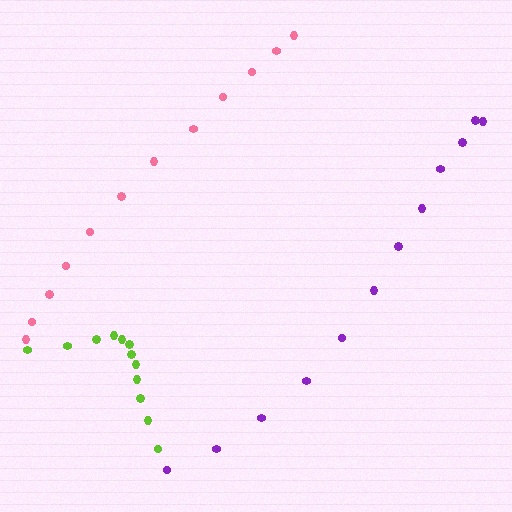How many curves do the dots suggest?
There are 3 distinct paths.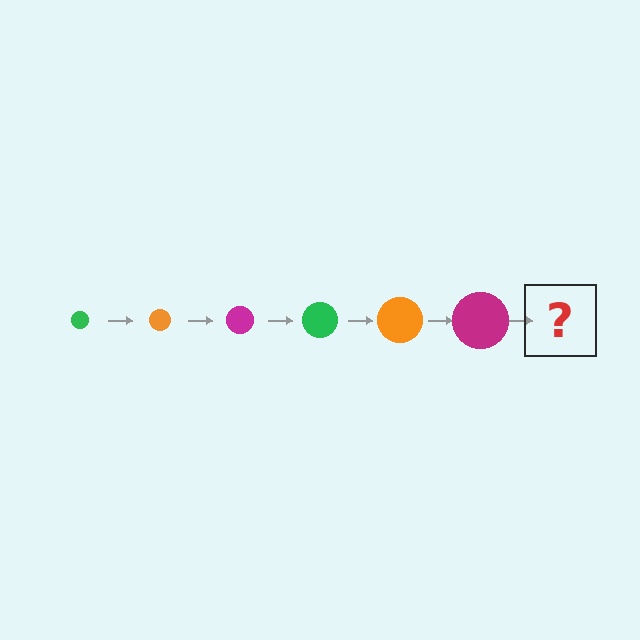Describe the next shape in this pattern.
It should be a green circle, larger than the previous one.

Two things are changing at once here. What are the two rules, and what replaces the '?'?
The two rules are that the circle grows larger each step and the color cycles through green, orange, and magenta. The '?' should be a green circle, larger than the previous one.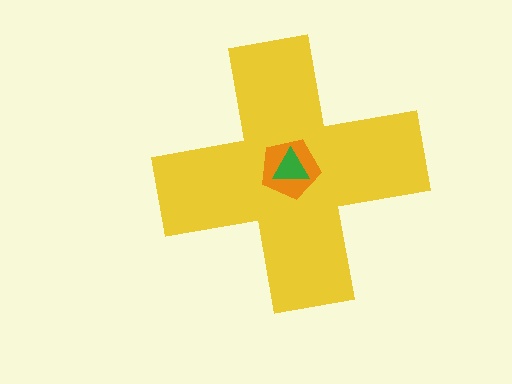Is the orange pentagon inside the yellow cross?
Yes.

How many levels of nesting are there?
3.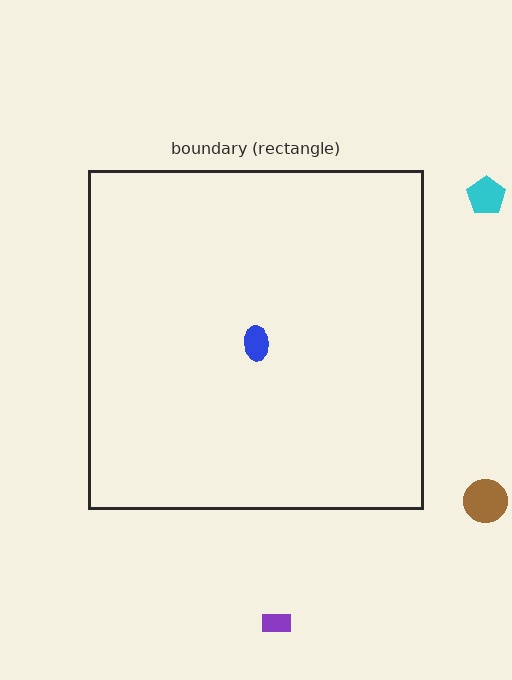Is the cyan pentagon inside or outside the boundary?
Outside.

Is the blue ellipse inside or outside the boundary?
Inside.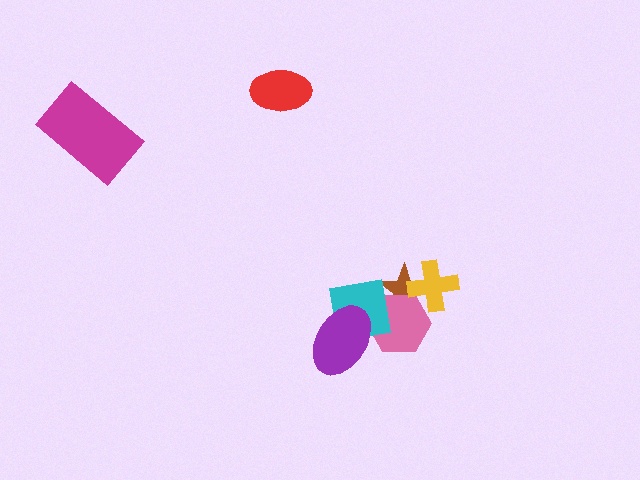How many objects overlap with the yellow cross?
2 objects overlap with the yellow cross.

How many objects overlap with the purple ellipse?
2 objects overlap with the purple ellipse.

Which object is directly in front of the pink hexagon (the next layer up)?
The yellow cross is directly in front of the pink hexagon.